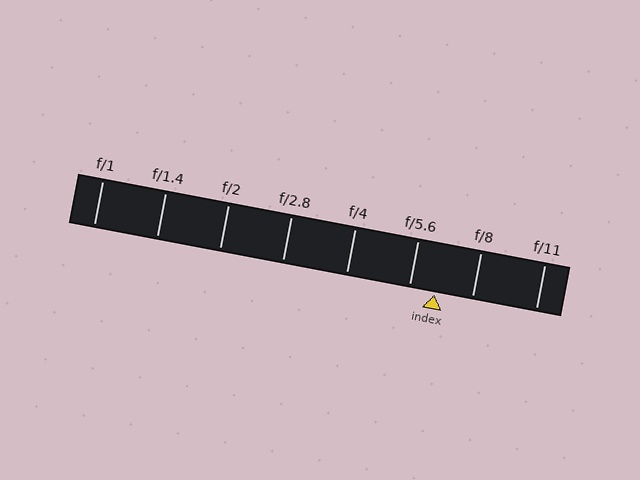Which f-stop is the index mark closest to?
The index mark is closest to f/5.6.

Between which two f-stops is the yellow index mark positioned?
The index mark is between f/5.6 and f/8.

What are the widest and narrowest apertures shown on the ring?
The widest aperture shown is f/1 and the narrowest is f/11.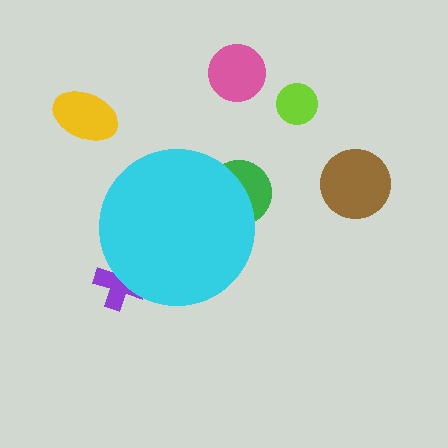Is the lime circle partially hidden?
No, the lime circle is fully visible.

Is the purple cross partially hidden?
Yes, the purple cross is partially hidden behind the cyan circle.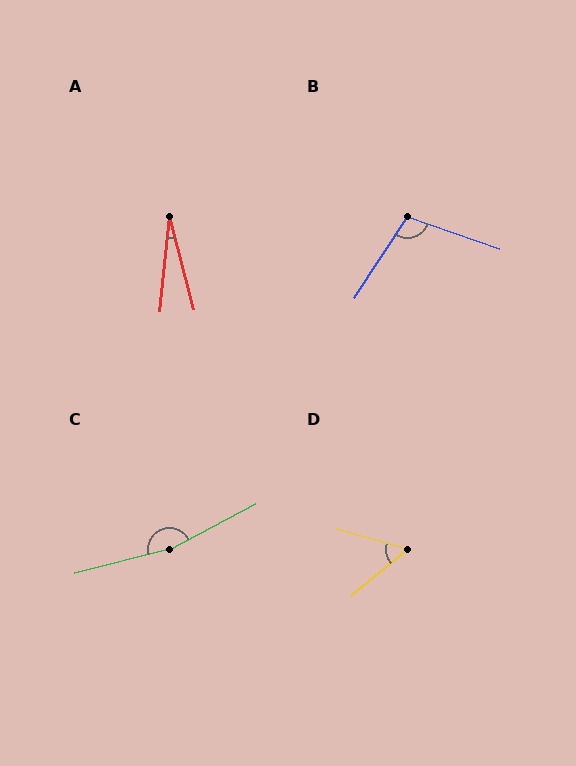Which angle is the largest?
C, at approximately 166 degrees.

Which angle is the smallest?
A, at approximately 21 degrees.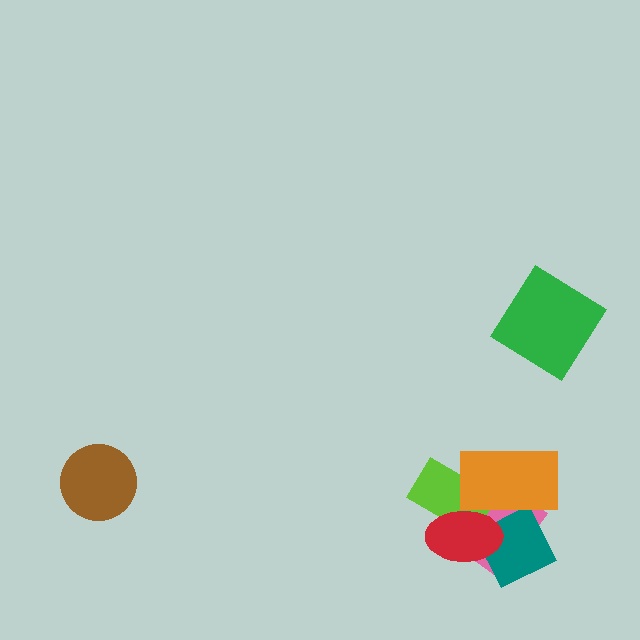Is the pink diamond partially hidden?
Yes, it is partially covered by another shape.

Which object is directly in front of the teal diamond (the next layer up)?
The red ellipse is directly in front of the teal diamond.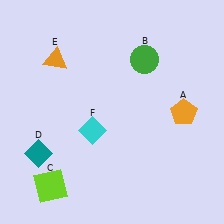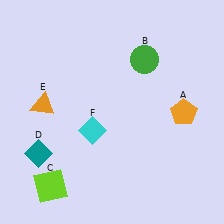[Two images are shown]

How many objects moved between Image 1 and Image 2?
1 object moved between the two images.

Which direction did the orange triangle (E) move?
The orange triangle (E) moved down.